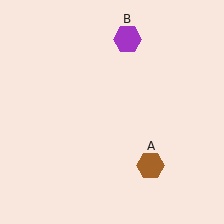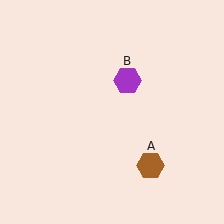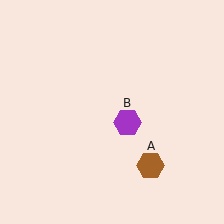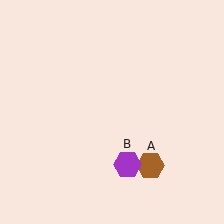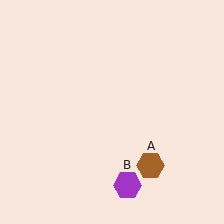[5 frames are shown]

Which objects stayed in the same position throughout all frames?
Brown hexagon (object A) remained stationary.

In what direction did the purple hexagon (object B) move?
The purple hexagon (object B) moved down.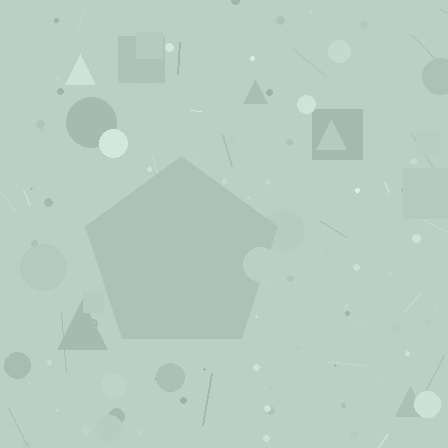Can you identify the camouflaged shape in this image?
The camouflaged shape is a pentagon.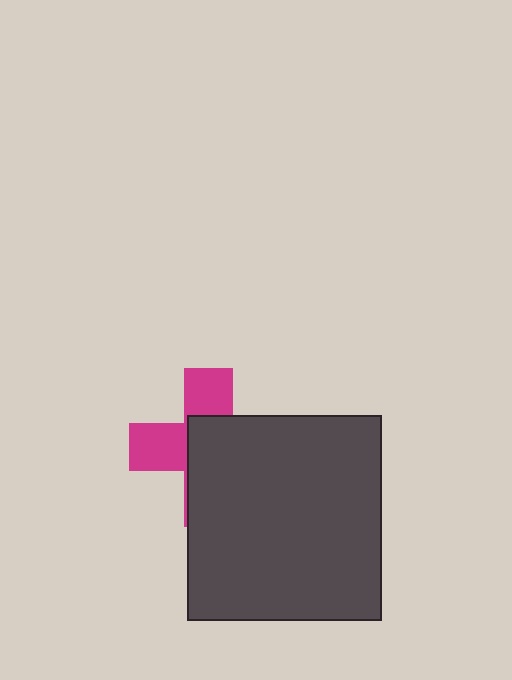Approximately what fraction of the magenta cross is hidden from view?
Roughly 59% of the magenta cross is hidden behind the dark gray rectangle.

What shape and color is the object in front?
The object in front is a dark gray rectangle.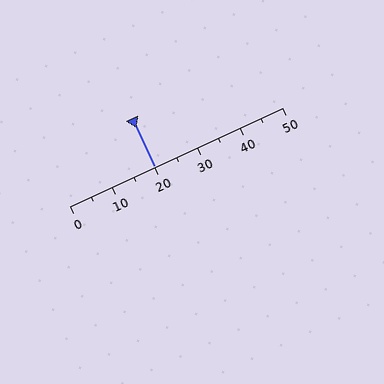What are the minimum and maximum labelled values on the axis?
The axis runs from 0 to 50.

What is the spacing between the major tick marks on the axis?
The major ticks are spaced 10 apart.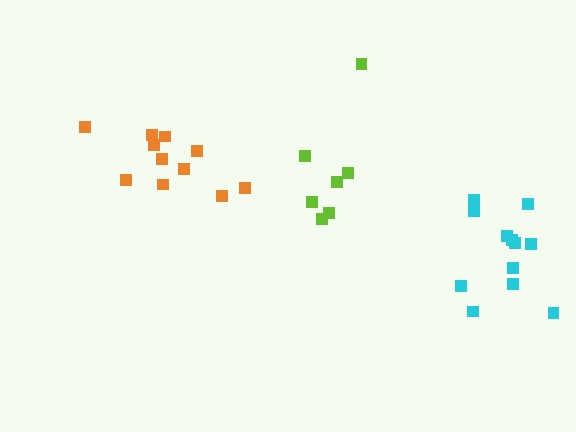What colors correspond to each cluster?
The clusters are colored: orange, lime, cyan.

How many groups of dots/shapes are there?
There are 3 groups.